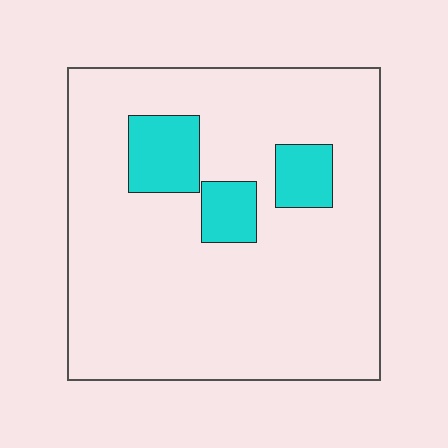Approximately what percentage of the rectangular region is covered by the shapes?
Approximately 15%.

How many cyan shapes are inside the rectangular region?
3.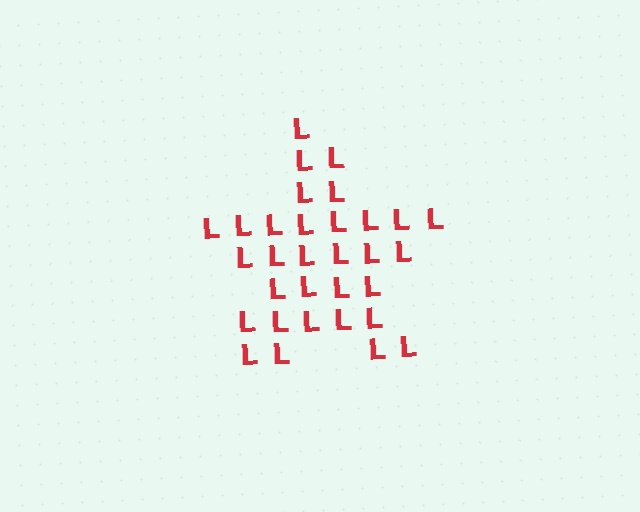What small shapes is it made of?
It is made of small letter L's.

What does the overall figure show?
The overall figure shows a star.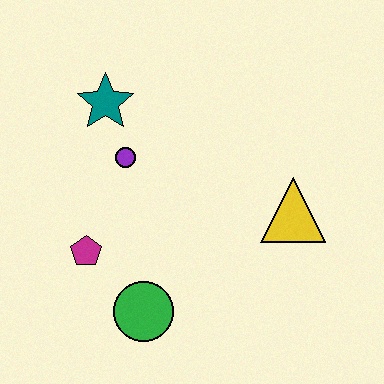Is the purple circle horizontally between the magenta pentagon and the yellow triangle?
Yes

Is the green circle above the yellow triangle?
No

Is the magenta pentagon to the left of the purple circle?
Yes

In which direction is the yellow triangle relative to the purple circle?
The yellow triangle is to the right of the purple circle.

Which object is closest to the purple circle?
The teal star is closest to the purple circle.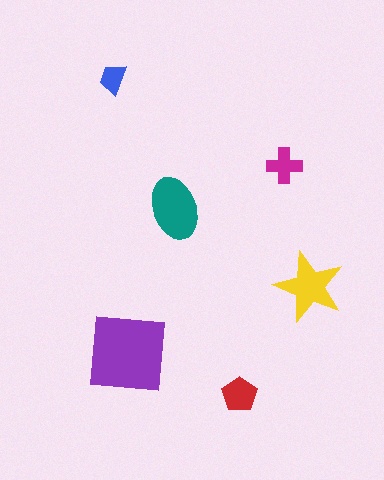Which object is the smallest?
The blue trapezoid.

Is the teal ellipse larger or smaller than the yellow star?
Larger.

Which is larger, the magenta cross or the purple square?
The purple square.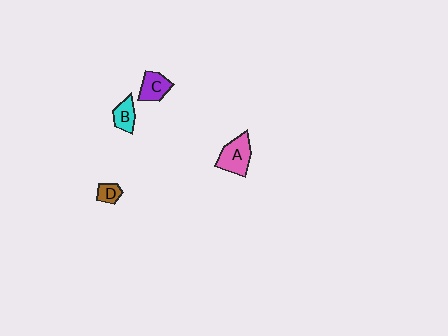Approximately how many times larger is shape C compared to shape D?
Approximately 1.7 times.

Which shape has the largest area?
Shape A (pink).